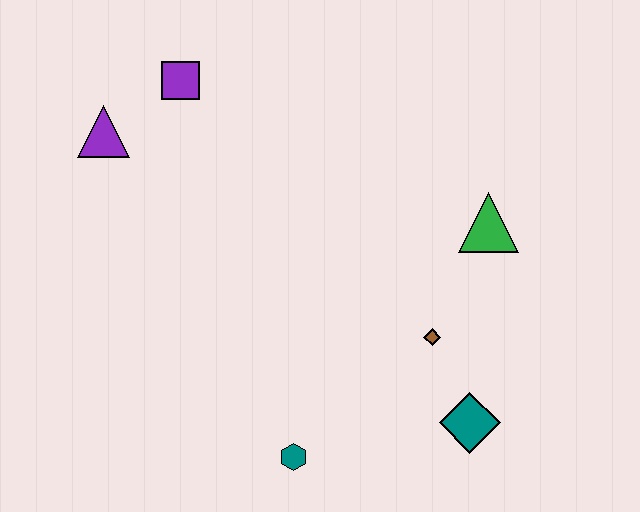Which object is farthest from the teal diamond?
The purple triangle is farthest from the teal diamond.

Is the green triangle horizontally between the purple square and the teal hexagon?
No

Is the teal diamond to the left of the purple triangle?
No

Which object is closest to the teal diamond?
The brown diamond is closest to the teal diamond.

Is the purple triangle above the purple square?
No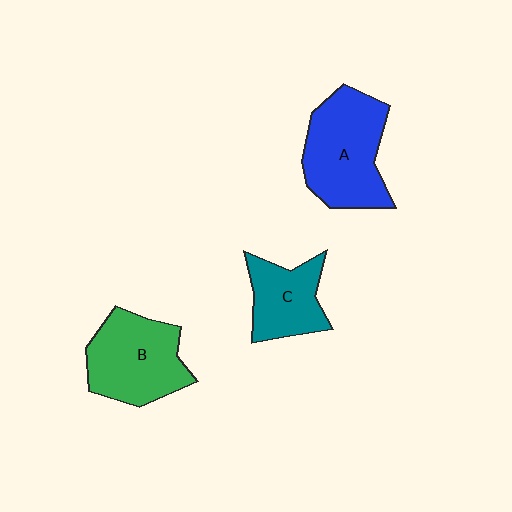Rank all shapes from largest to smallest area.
From largest to smallest: A (blue), B (green), C (teal).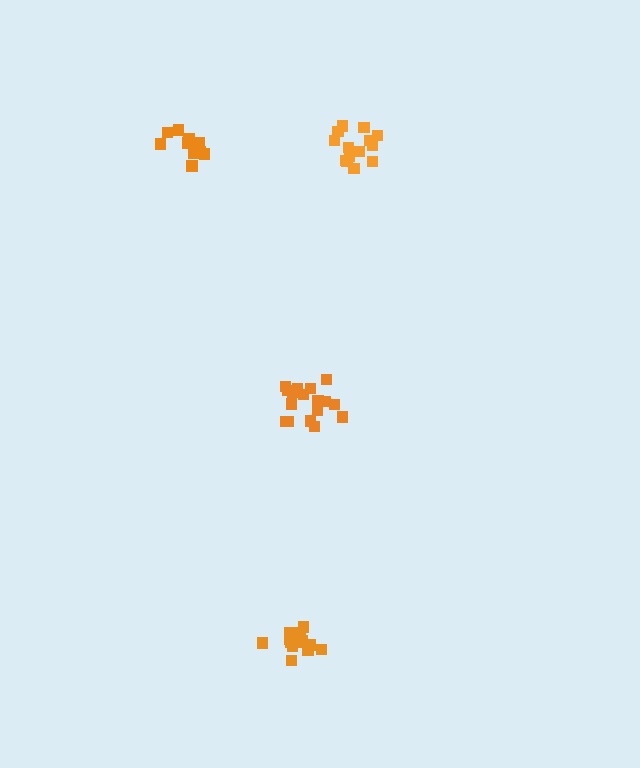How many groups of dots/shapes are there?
There are 4 groups.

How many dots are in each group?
Group 1: 16 dots, Group 2: 15 dots, Group 3: 19 dots, Group 4: 13 dots (63 total).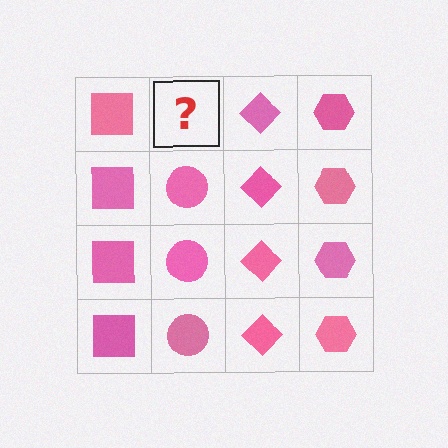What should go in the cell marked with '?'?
The missing cell should contain a pink circle.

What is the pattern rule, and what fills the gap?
The rule is that each column has a consistent shape. The gap should be filled with a pink circle.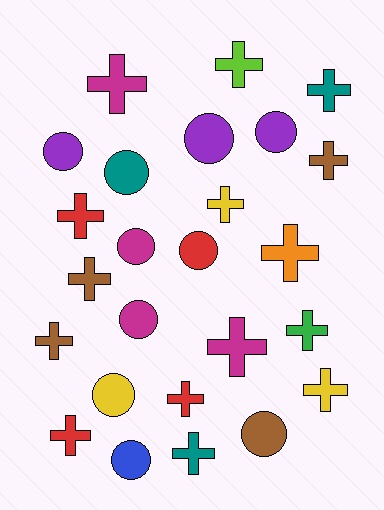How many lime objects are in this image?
There is 1 lime object.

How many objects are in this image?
There are 25 objects.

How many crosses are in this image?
There are 15 crosses.